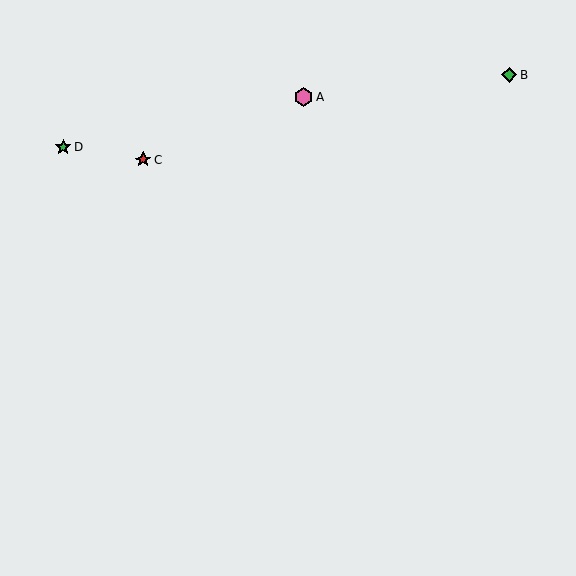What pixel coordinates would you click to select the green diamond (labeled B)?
Click at (510, 75) to select the green diamond B.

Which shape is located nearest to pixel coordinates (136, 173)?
The red star (labeled C) at (143, 160) is nearest to that location.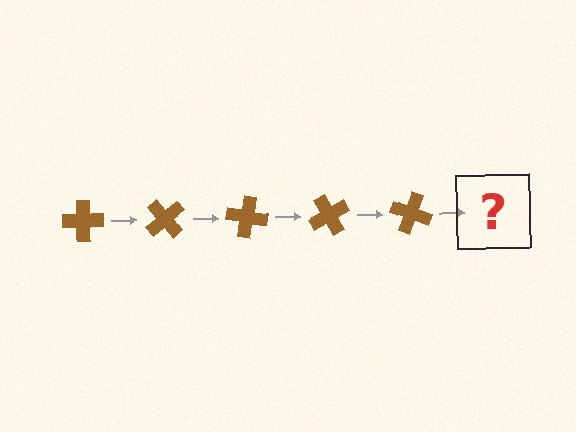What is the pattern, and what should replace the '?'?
The pattern is that the cross rotates 50 degrees each step. The '?' should be a brown cross rotated 250 degrees.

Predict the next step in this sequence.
The next step is a brown cross rotated 250 degrees.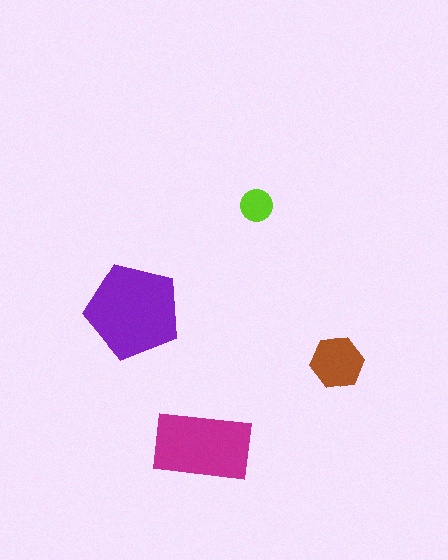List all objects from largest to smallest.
The purple pentagon, the magenta rectangle, the brown hexagon, the lime circle.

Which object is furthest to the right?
The brown hexagon is rightmost.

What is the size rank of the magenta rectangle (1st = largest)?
2nd.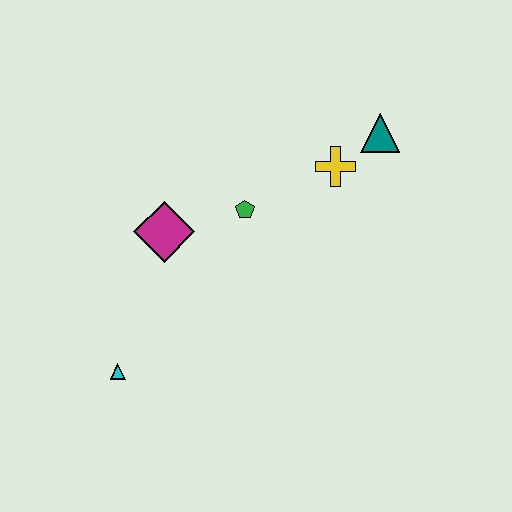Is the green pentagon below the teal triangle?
Yes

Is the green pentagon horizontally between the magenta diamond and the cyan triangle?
No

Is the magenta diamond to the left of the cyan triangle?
No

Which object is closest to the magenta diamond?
The green pentagon is closest to the magenta diamond.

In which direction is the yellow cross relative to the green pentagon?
The yellow cross is to the right of the green pentagon.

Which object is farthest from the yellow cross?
The cyan triangle is farthest from the yellow cross.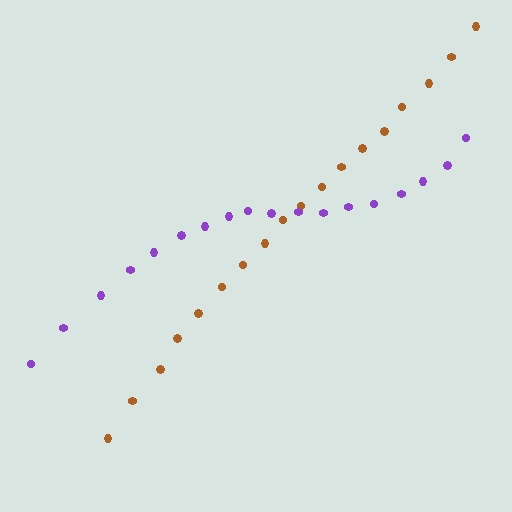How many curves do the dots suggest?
There are 2 distinct paths.